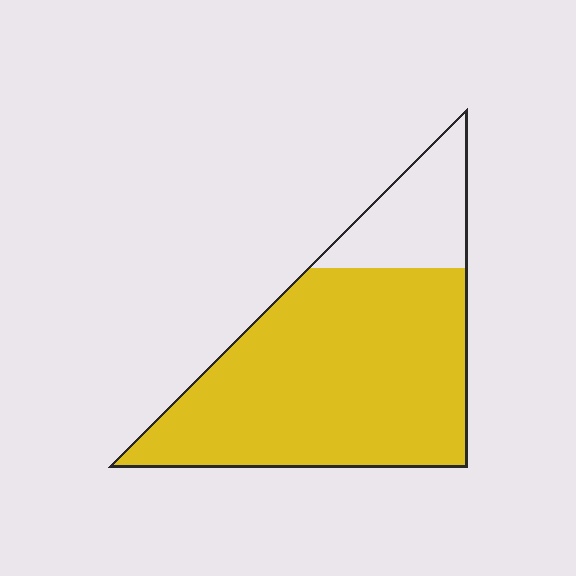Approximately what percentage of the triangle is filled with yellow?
Approximately 80%.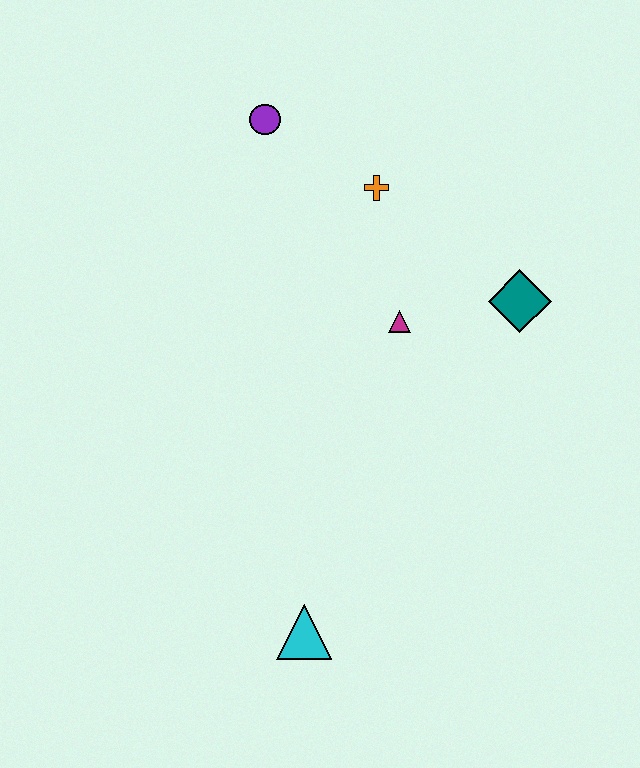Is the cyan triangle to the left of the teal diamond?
Yes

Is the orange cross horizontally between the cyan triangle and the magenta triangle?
Yes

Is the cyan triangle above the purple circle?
No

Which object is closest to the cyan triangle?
The magenta triangle is closest to the cyan triangle.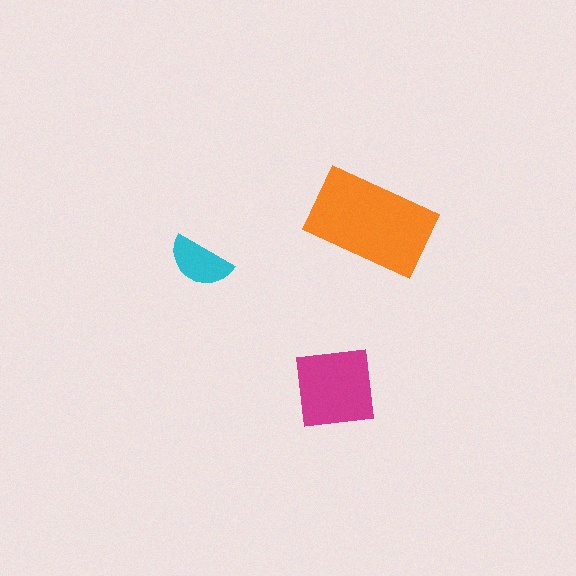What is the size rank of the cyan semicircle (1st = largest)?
3rd.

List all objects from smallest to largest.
The cyan semicircle, the magenta square, the orange rectangle.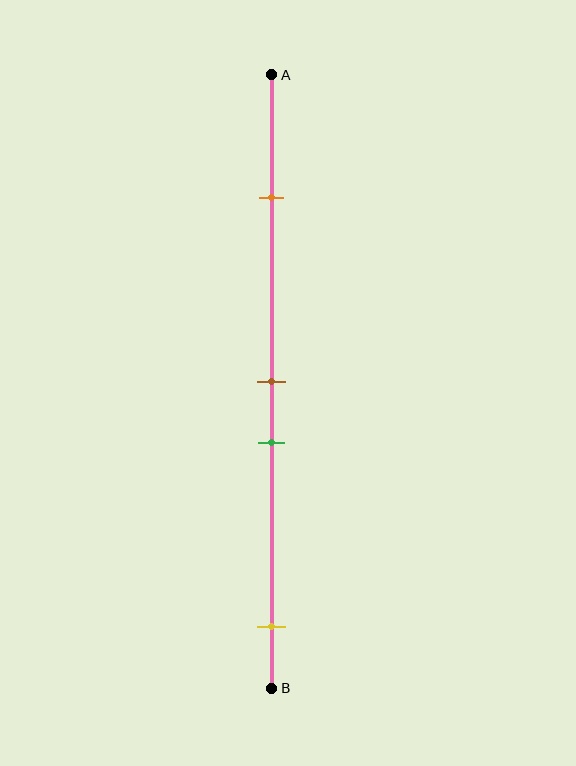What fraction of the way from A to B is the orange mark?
The orange mark is approximately 20% (0.2) of the way from A to B.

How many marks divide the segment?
There are 4 marks dividing the segment.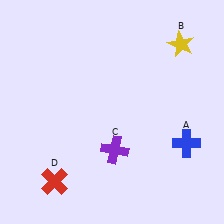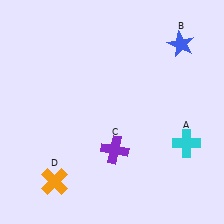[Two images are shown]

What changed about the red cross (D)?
In Image 1, D is red. In Image 2, it changed to orange.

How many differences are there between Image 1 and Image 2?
There are 3 differences between the two images.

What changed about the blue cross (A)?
In Image 1, A is blue. In Image 2, it changed to cyan.